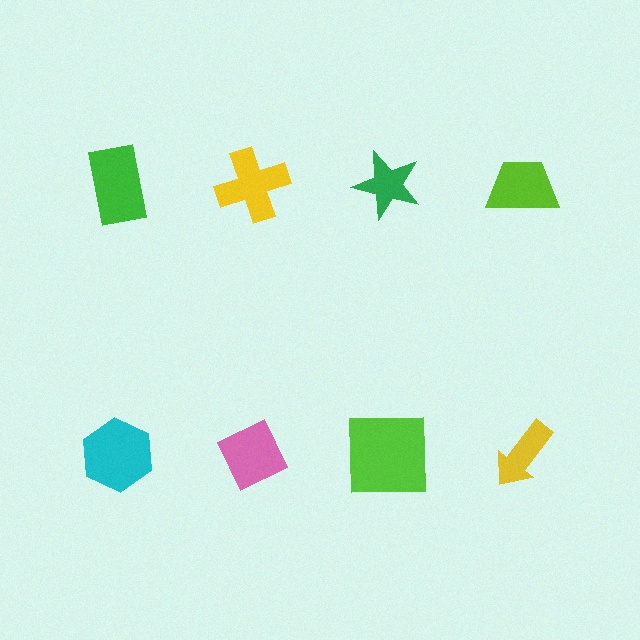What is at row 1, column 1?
A green rectangle.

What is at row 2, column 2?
A pink diamond.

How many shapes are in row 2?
4 shapes.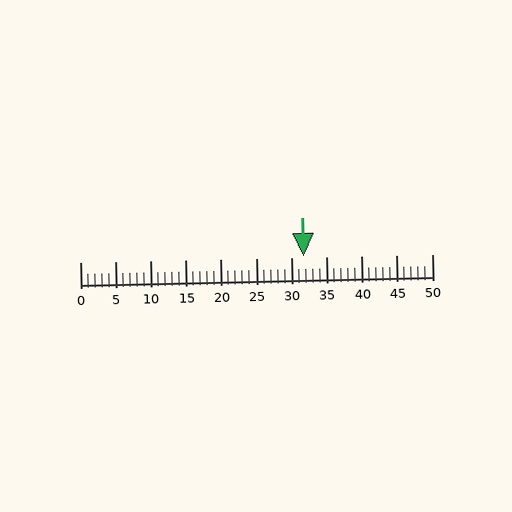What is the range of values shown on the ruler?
The ruler shows values from 0 to 50.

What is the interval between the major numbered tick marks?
The major tick marks are spaced 5 units apart.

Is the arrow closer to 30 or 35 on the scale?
The arrow is closer to 30.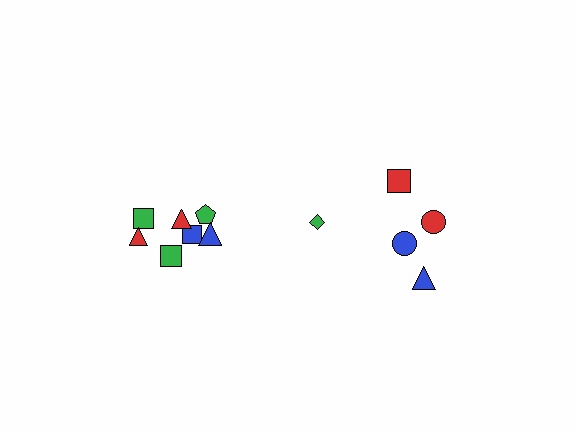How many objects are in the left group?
There are 7 objects.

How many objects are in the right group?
There are 5 objects.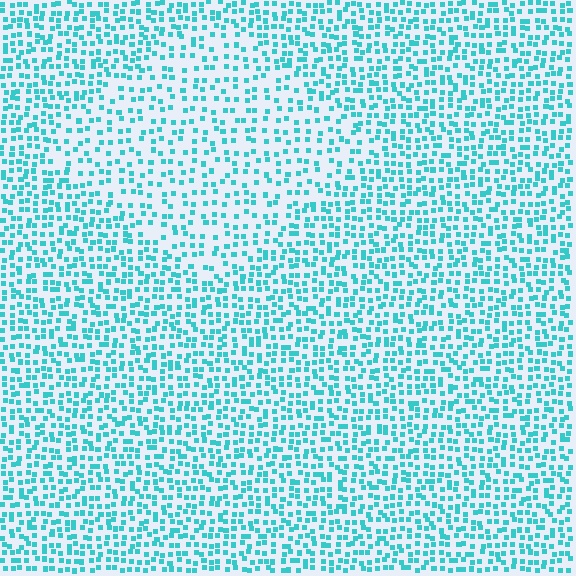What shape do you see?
I see a diamond.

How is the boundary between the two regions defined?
The boundary is defined by a change in element density (approximately 1.7x ratio). All elements are the same color, size, and shape.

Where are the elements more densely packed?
The elements are more densely packed outside the diamond boundary.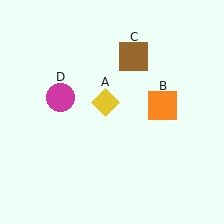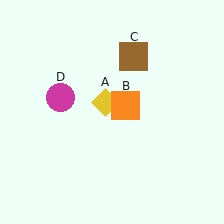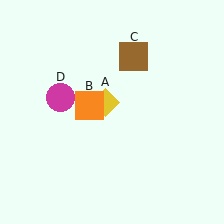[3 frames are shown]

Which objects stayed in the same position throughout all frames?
Yellow diamond (object A) and brown square (object C) and magenta circle (object D) remained stationary.